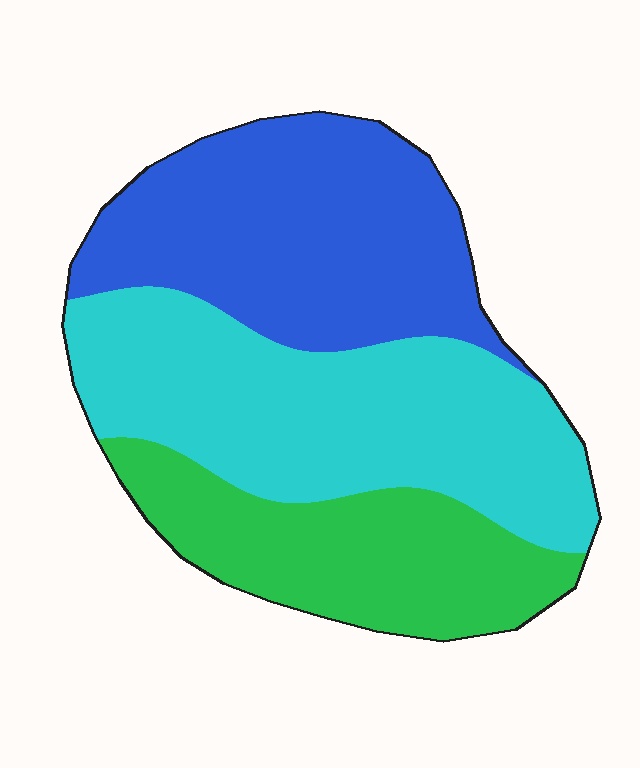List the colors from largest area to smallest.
From largest to smallest: cyan, blue, green.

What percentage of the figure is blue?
Blue covers around 35% of the figure.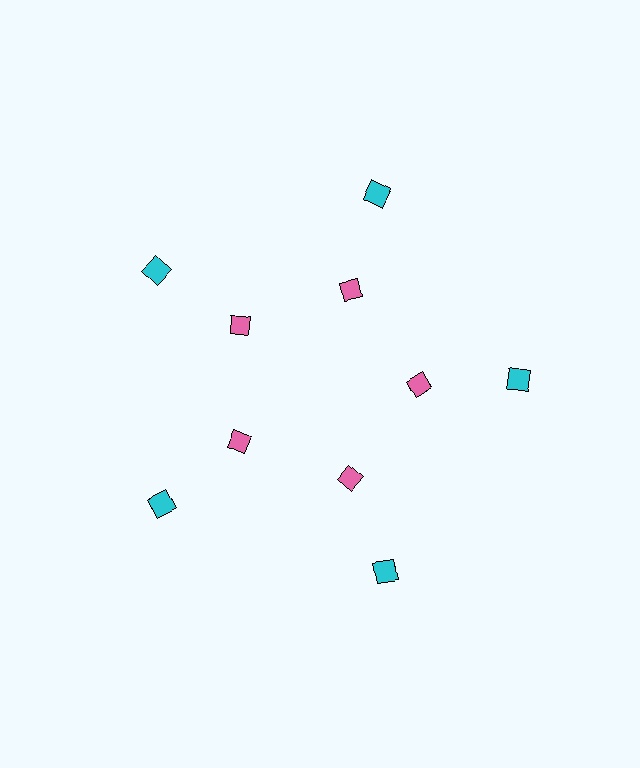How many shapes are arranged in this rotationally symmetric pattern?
There are 10 shapes, arranged in 5 groups of 2.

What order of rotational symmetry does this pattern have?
This pattern has 5-fold rotational symmetry.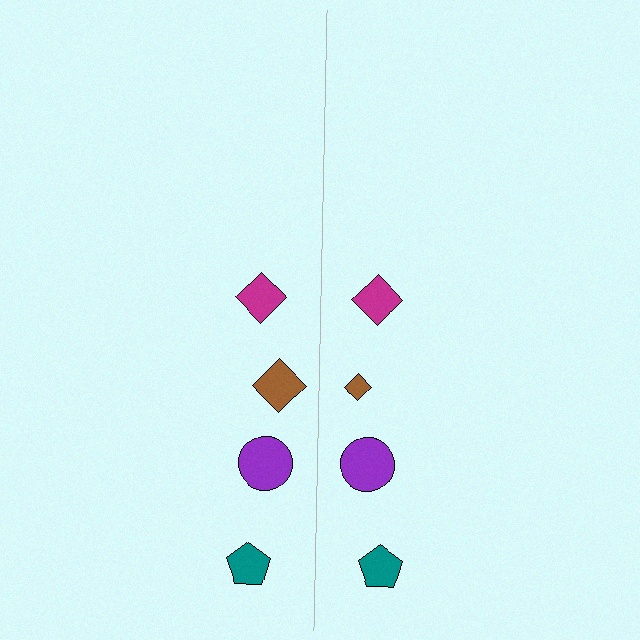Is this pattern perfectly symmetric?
No, the pattern is not perfectly symmetric. The brown diamond on the right side has a different size than its mirror counterpart.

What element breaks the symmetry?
The brown diamond on the right side has a different size than its mirror counterpart.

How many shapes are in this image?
There are 8 shapes in this image.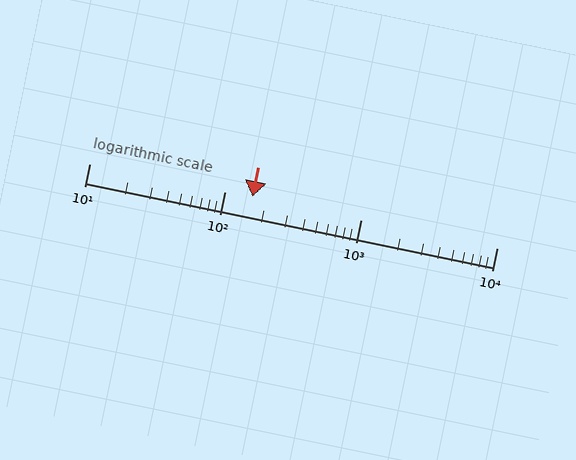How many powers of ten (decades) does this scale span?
The scale spans 3 decades, from 10 to 10000.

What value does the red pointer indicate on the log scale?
The pointer indicates approximately 160.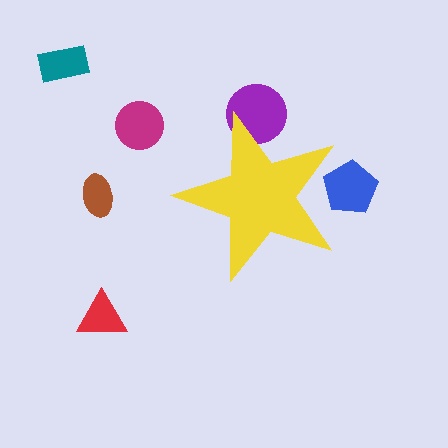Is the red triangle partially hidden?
No, the red triangle is fully visible.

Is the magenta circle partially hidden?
No, the magenta circle is fully visible.